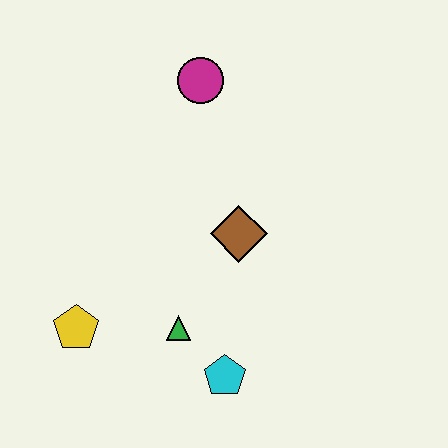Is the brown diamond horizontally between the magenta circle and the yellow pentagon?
No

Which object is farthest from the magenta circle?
The cyan pentagon is farthest from the magenta circle.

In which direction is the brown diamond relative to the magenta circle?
The brown diamond is below the magenta circle.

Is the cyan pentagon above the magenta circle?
No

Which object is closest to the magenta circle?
The brown diamond is closest to the magenta circle.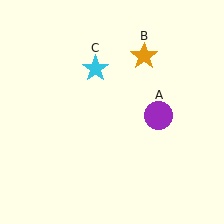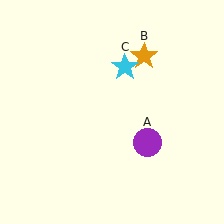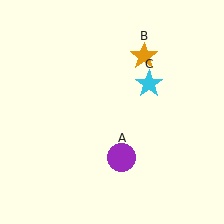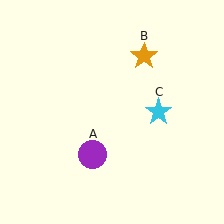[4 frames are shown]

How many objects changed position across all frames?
2 objects changed position: purple circle (object A), cyan star (object C).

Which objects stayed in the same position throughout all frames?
Orange star (object B) remained stationary.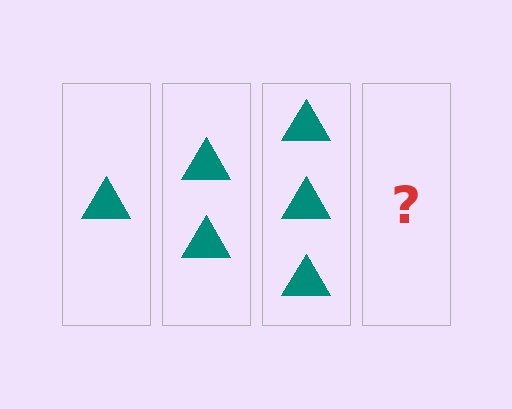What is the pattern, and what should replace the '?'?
The pattern is that each step adds one more triangle. The '?' should be 4 triangles.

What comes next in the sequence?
The next element should be 4 triangles.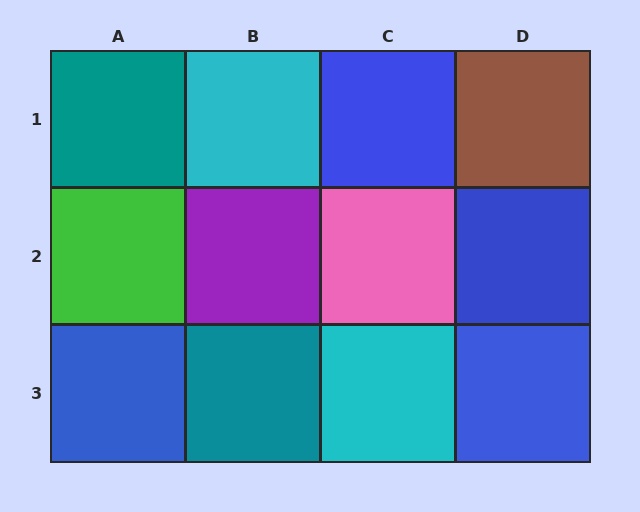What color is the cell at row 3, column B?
Teal.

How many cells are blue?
4 cells are blue.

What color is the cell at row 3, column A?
Blue.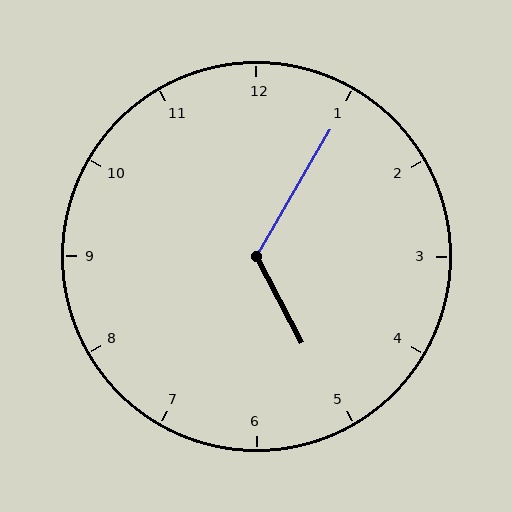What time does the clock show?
5:05.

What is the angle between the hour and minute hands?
Approximately 122 degrees.